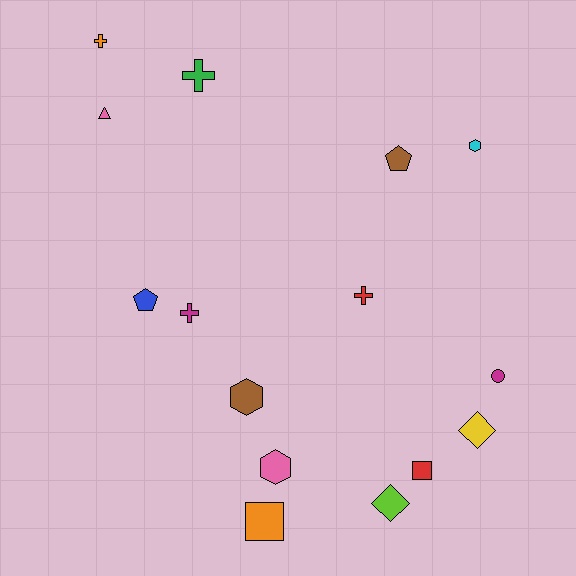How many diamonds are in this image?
There are 2 diamonds.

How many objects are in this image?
There are 15 objects.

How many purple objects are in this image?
There are no purple objects.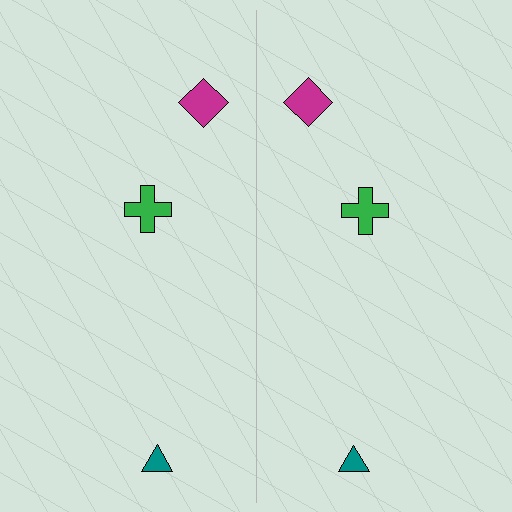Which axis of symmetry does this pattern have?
The pattern has a vertical axis of symmetry running through the center of the image.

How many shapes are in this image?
There are 6 shapes in this image.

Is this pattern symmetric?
Yes, this pattern has bilateral (reflection) symmetry.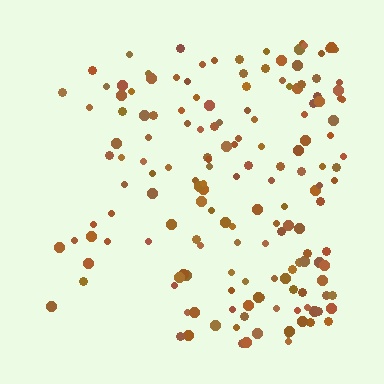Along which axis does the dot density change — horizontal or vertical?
Horizontal.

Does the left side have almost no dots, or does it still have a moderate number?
Still a moderate number, just noticeably fewer than the right.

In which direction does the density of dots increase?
From left to right, with the right side densest.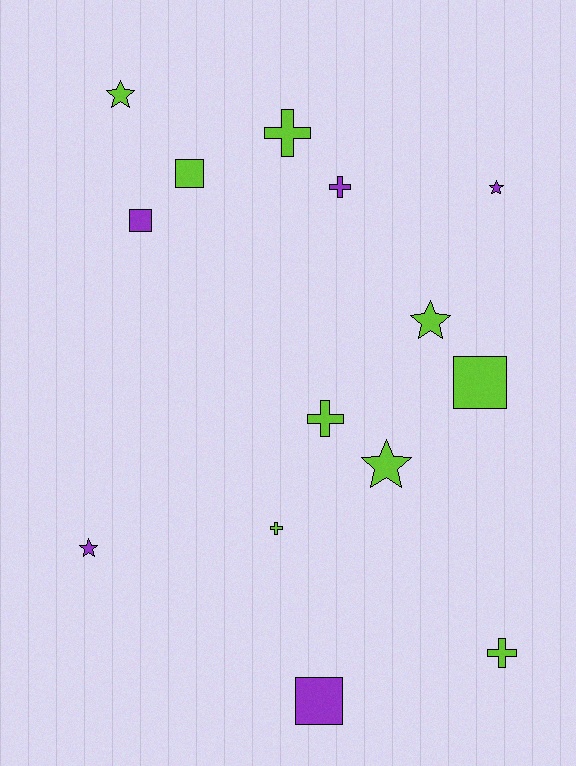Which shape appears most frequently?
Cross, with 5 objects.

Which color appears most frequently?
Lime, with 9 objects.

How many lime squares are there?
There are 2 lime squares.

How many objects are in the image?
There are 14 objects.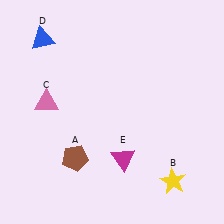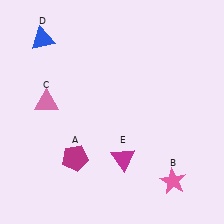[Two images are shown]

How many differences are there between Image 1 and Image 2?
There are 2 differences between the two images.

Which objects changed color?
A changed from brown to magenta. B changed from yellow to pink.